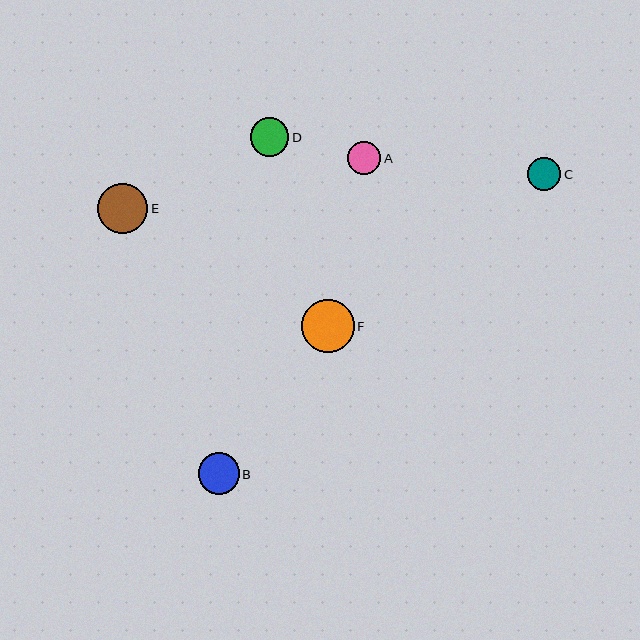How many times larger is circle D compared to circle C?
Circle D is approximately 1.2 times the size of circle C.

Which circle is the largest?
Circle F is the largest with a size of approximately 53 pixels.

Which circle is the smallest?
Circle A is the smallest with a size of approximately 33 pixels.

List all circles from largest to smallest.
From largest to smallest: F, E, B, D, C, A.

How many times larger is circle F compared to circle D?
Circle F is approximately 1.4 times the size of circle D.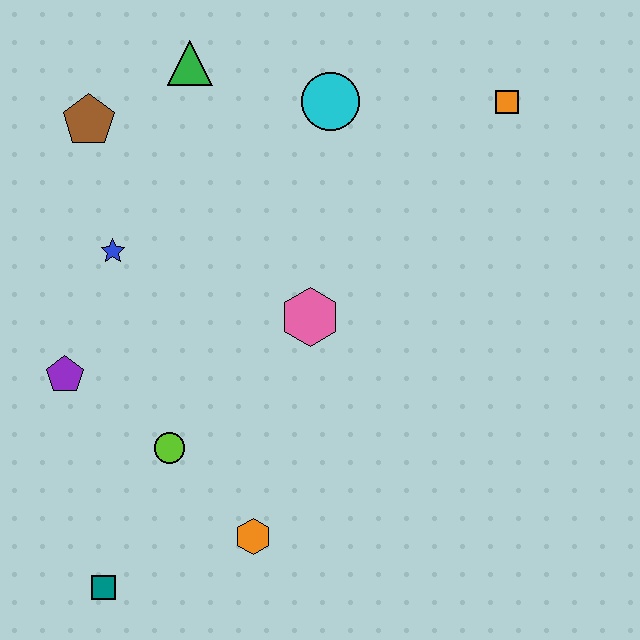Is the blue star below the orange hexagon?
No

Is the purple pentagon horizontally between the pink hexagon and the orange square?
No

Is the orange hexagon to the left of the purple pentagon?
No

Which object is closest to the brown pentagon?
The green triangle is closest to the brown pentagon.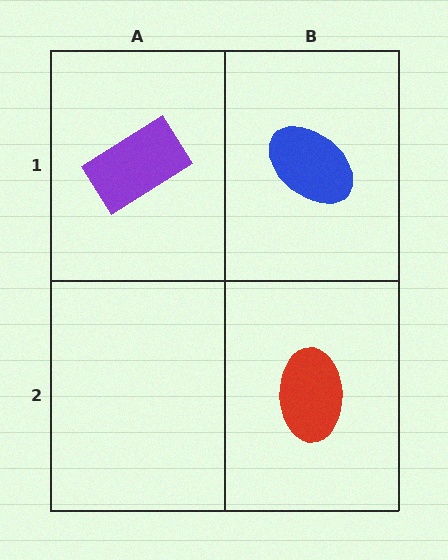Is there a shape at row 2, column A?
No, that cell is empty.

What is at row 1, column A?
A purple rectangle.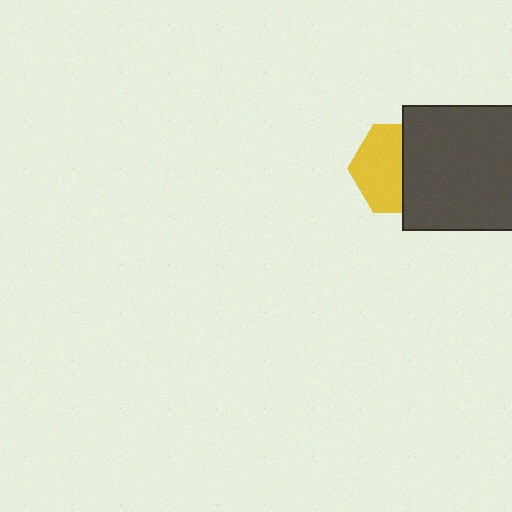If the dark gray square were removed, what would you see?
You would see the complete yellow hexagon.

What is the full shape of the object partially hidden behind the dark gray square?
The partially hidden object is a yellow hexagon.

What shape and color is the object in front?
The object in front is a dark gray square.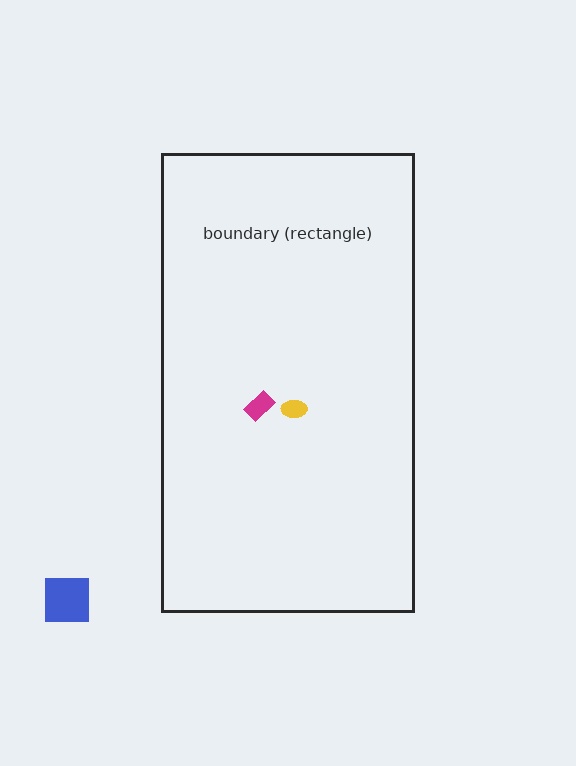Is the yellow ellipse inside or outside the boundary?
Inside.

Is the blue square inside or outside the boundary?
Outside.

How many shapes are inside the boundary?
2 inside, 1 outside.